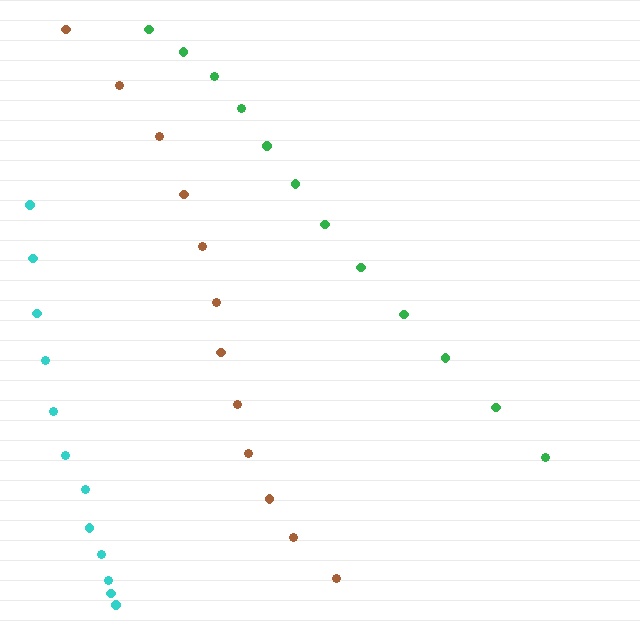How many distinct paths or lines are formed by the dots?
There are 3 distinct paths.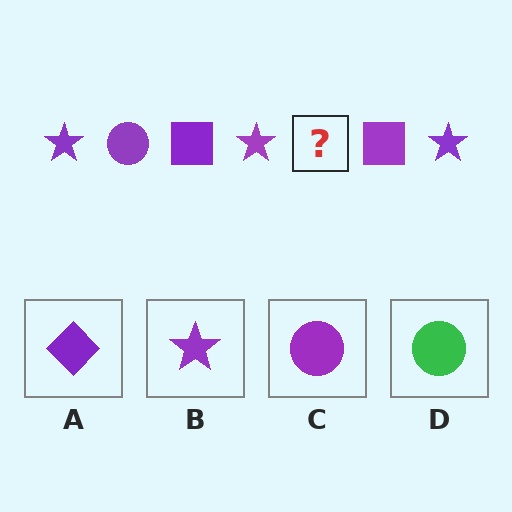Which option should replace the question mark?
Option C.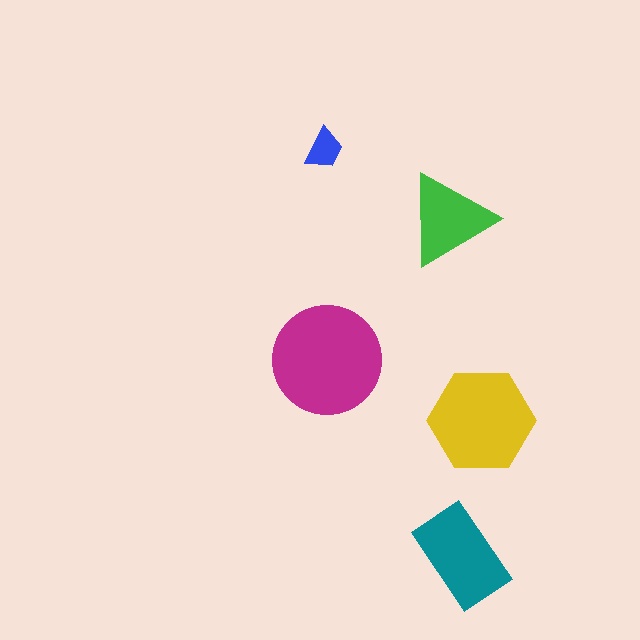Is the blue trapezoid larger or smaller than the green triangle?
Smaller.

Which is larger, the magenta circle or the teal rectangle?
The magenta circle.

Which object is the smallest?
The blue trapezoid.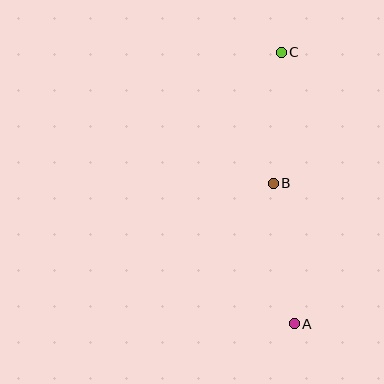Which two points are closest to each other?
Points B and C are closest to each other.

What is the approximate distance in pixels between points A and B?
The distance between A and B is approximately 142 pixels.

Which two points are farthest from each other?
Points A and C are farthest from each other.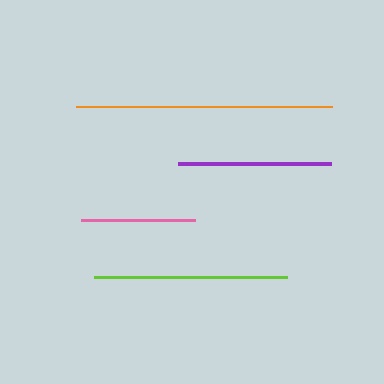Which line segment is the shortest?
The pink line is the shortest at approximately 113 pixels.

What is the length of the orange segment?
The orange segment is approximately 256 pixels long.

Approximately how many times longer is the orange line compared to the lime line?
The orange line is approximately 1.3 times the length of the lime line.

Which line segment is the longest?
The orange line is the longest at approximately 256 pixels.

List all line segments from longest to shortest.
From longest to shortest: orange, lime, purple, pink.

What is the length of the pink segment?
The pink segment is approximately 113 pixels long.